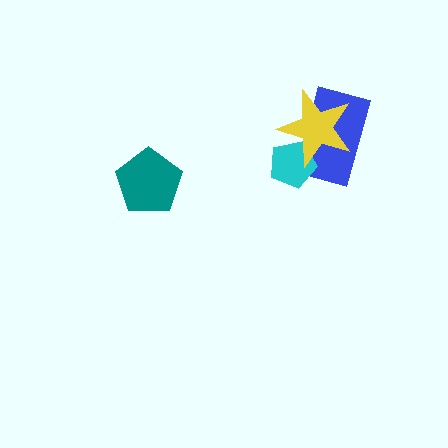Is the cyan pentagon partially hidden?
Yes, it is partially covered by another shape.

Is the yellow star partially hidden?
No, no other shape covers it.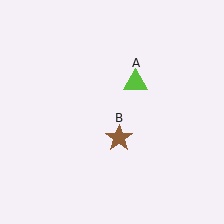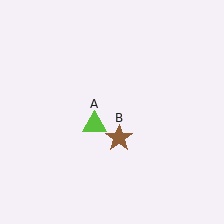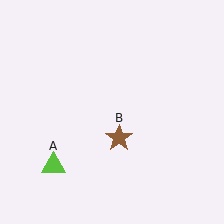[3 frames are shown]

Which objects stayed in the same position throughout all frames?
Brown star (object B) remained stationary.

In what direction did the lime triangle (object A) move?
The lime triangle (object A) moved down and to the left.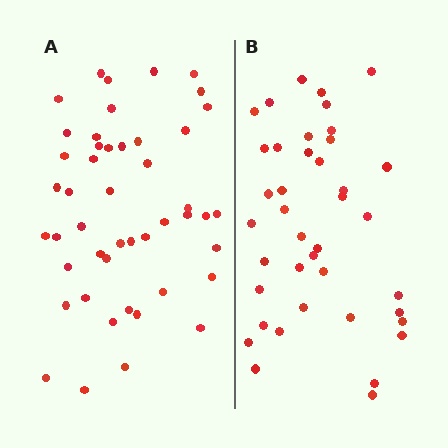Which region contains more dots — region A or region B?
Region A (the left region) has more dots.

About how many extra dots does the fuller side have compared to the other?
Region A has roughly 8 or so more dots than region B.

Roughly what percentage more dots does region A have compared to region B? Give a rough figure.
About 20% more.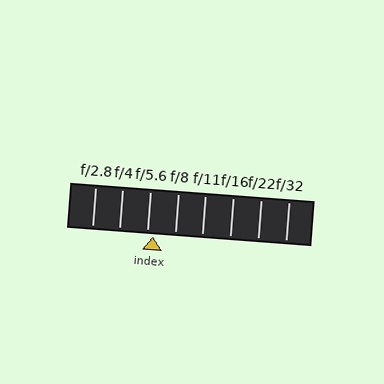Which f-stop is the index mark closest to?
The index mark is closest to f/5.6.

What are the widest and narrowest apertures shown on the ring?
The widest aperture shown is f/2.8 and the narrowest is f/32.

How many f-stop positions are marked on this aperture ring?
There are 8 f-stop positions marked.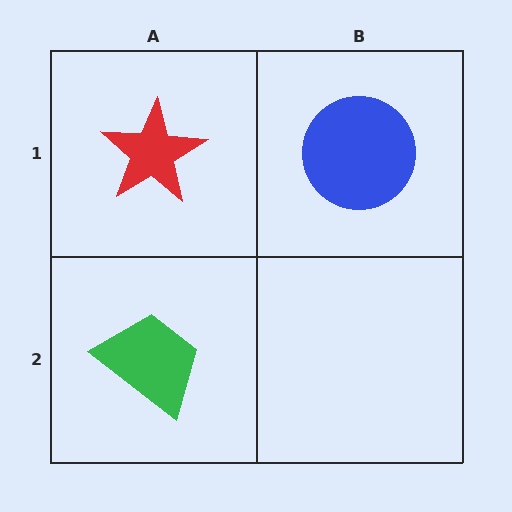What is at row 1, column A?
A red star.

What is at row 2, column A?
A green trapezoid.